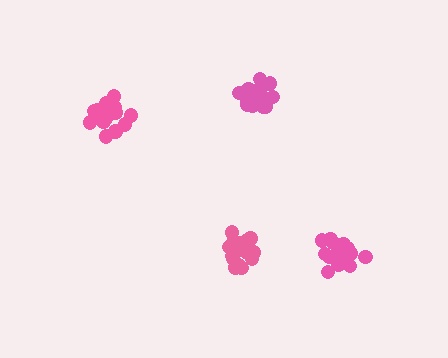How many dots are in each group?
Group 1: 17 dots, Group 2: 16 dots, Group 3: 20 dots, Group 4: 20 dots (73 total).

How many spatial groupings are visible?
There are 4 spatial groupings.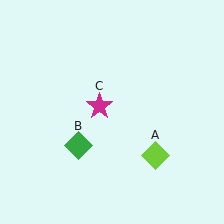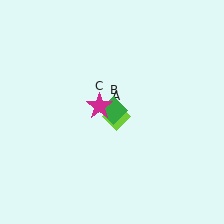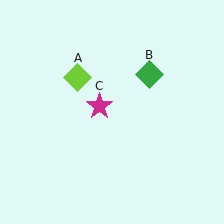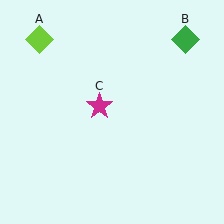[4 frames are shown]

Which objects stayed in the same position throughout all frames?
Magenta star (object C) remained stationary.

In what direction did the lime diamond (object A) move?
The lime diamond (object A) moved up and to the left.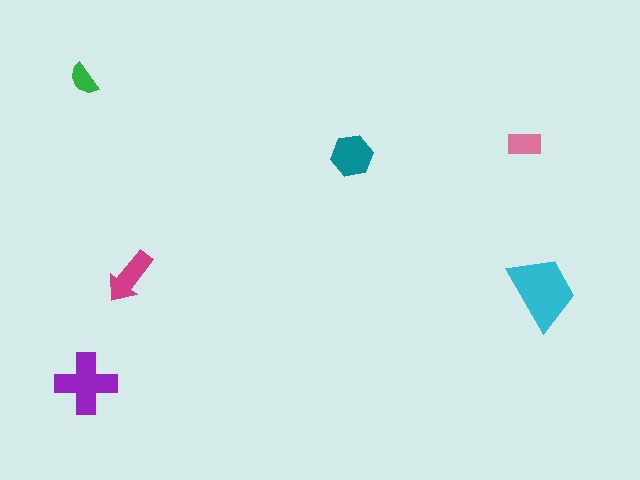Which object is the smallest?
The green semicircle.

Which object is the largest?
The cyan trapezoid.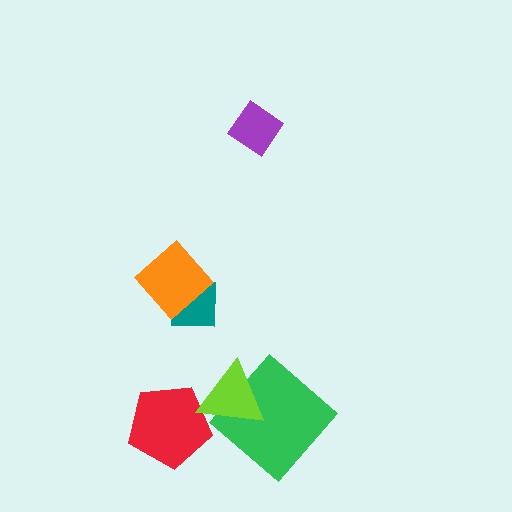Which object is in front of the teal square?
The orange diamond is in front of the teal square.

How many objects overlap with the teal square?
1 object overlaps with the teal square.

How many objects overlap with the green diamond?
1 object overlaps with the green diamond.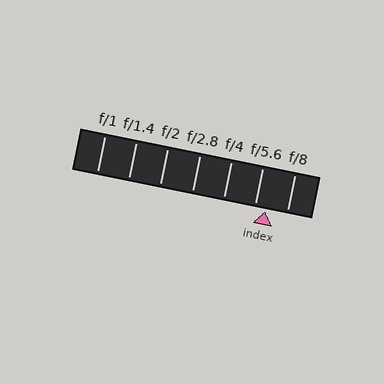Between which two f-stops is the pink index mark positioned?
The index mark is between f/5.6 and f/8.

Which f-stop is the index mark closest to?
The index mark is closest to f/5.6.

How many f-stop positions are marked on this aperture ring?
There are 7 f-stop positions marked.